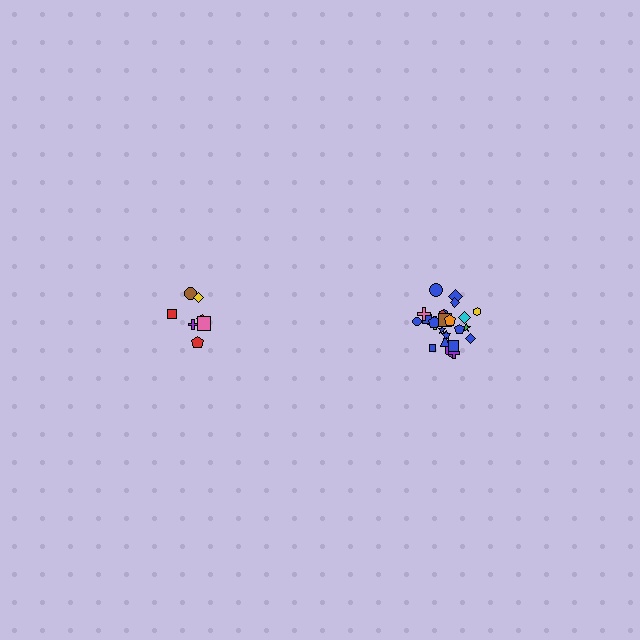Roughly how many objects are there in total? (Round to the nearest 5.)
Roughly 30 objects in total.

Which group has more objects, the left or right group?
The right group.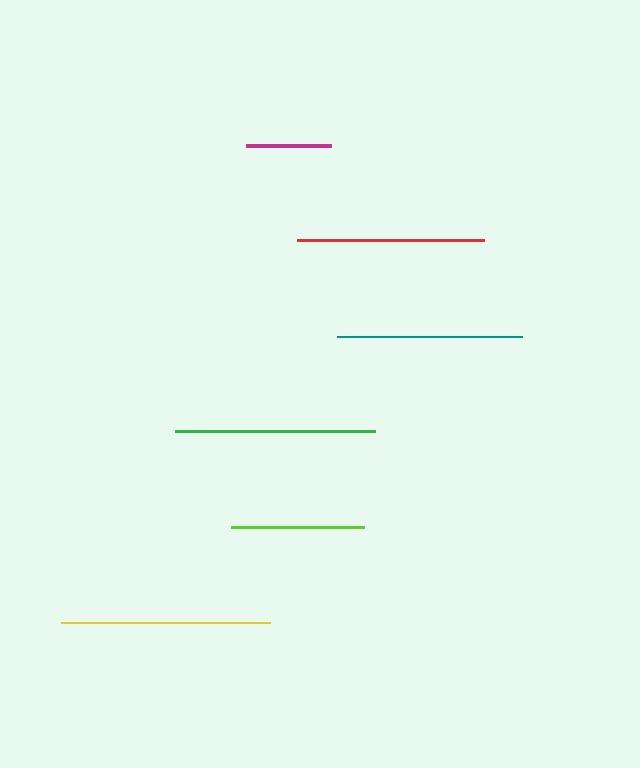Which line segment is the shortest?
The magenta line is the shortest at approximately 85 pixels.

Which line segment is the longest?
The yellow line is the longest at approximately 209 pixels.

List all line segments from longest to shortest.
From longest to shortest: yellow, green, red, teal, lime, magenta.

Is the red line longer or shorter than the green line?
The green line is longer than the red line.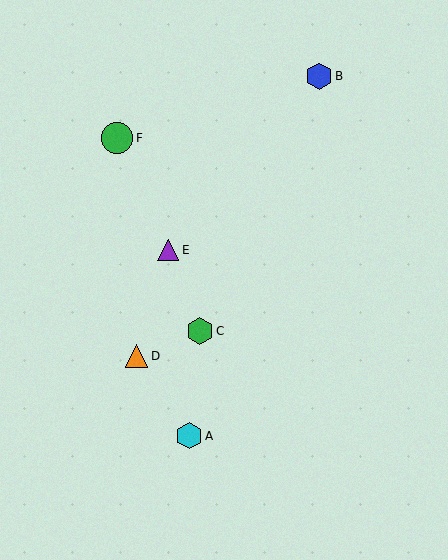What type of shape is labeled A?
Shape A is a cyan hexagon.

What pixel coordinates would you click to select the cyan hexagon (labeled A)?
Click at (189, 436) to select the cyan hexagon A.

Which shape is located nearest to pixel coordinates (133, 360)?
The orange triangle (labeled D) at (136, 356) is nearest to that location.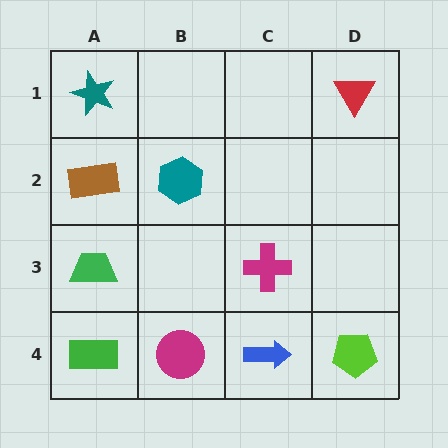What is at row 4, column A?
A green rectangle.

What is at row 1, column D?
A red triangle.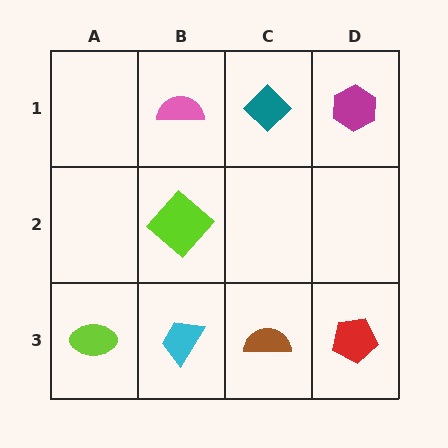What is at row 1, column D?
A magenta hexagon.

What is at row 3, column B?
A cyan trapezoid.